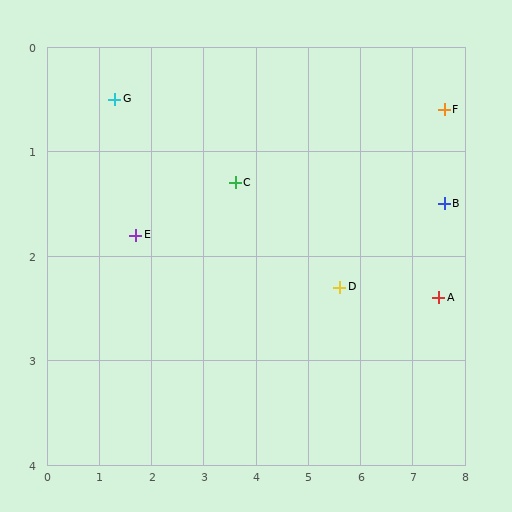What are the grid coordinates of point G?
Point G is at approximately (1.3, 0.5).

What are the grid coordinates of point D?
Point D is at approximately (5.6, 2.3).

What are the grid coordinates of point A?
Point A is at approximately (7.5, 2.4).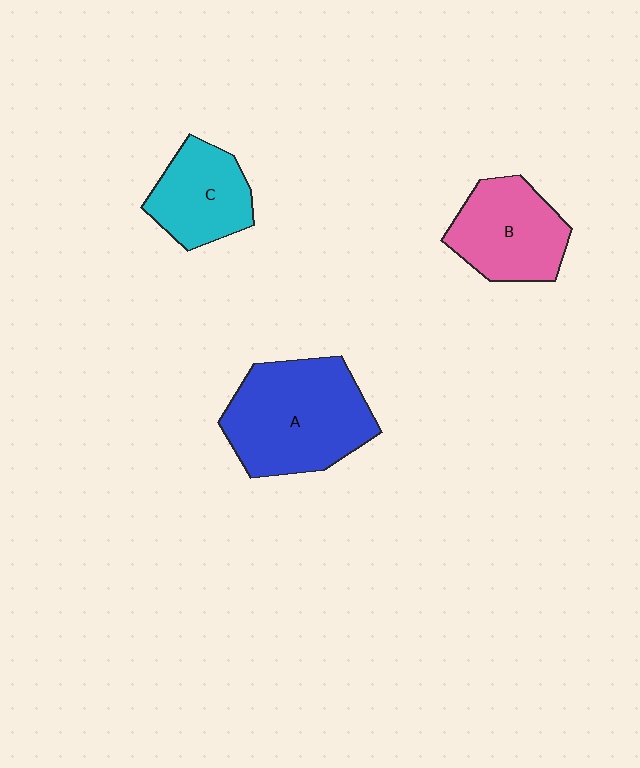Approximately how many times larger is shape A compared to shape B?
Approximately 1.5 times.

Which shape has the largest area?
Shape A (blue).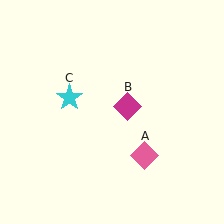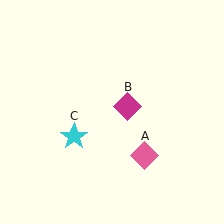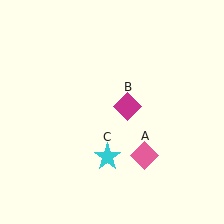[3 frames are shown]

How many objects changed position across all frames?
1 object changed position: cyan star (object C).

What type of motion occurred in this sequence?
The cyan star (object C) rotated counterclockwise around the center of the scene.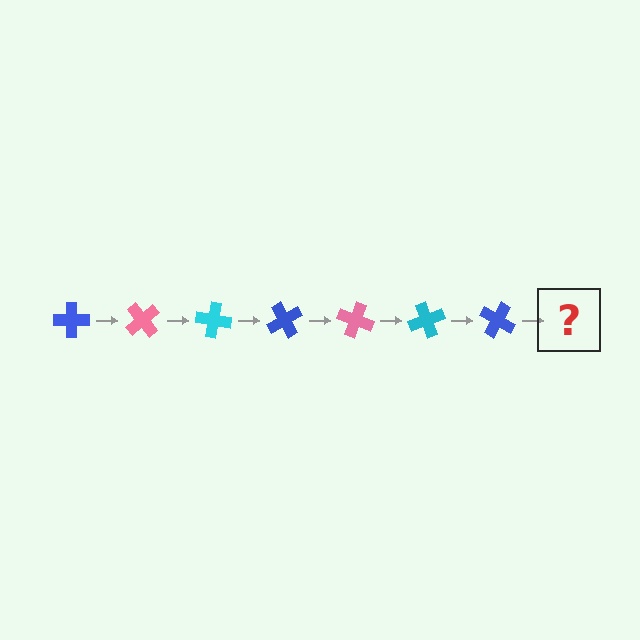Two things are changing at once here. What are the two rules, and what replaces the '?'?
The two rules are that it rotates 50 degrees each step and the color cycles through blue, pink, and cyan. The '?' should be a pink cross, rotated 350 degrees from the start.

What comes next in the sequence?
The next element should be a pink cross, rotated 350 degrees from the start.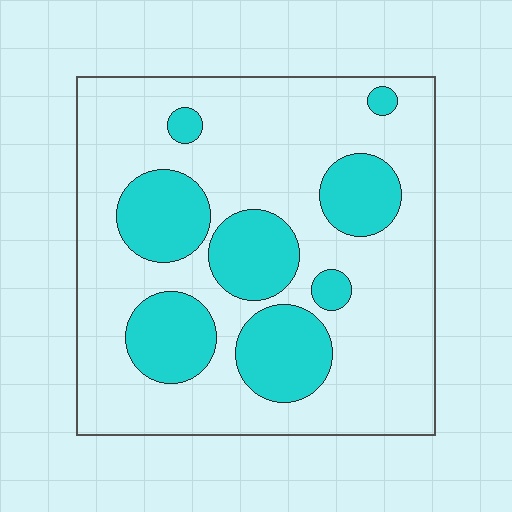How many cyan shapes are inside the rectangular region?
8.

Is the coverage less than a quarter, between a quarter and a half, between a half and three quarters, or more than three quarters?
Between a quarter and a half.